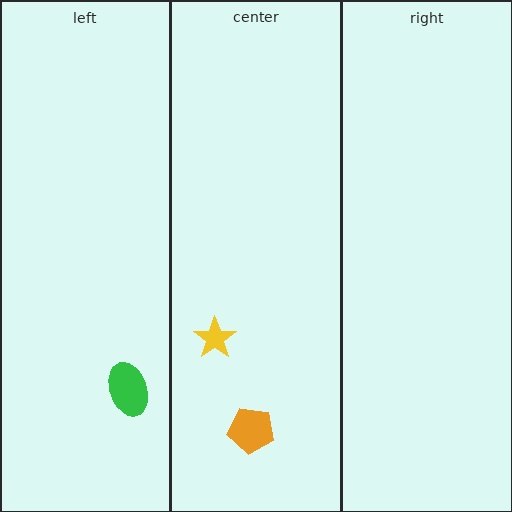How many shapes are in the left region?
1.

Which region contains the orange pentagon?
The center region.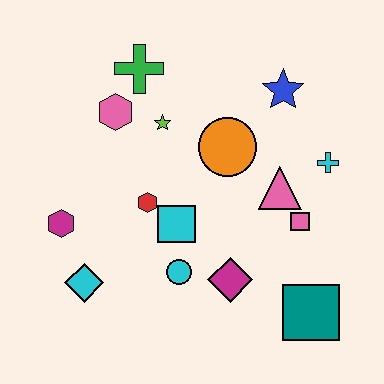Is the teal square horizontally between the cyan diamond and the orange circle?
No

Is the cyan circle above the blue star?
No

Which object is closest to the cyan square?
The red hexagon is closest to the cyan square.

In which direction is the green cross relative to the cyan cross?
The green cross is to the left of the cyan cross.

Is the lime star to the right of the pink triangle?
No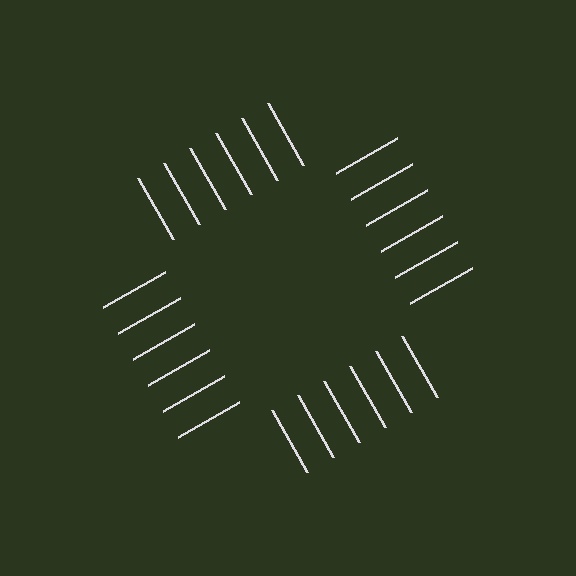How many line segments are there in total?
24 — 6 along each of the 4 edges.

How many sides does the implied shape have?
4 sides — the line-ends trace a square.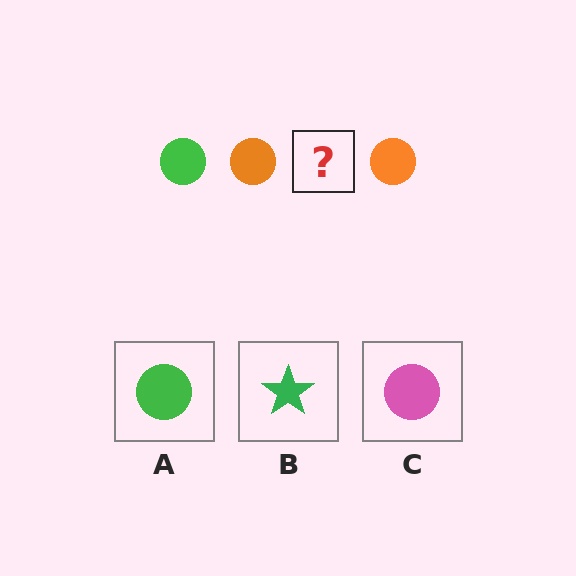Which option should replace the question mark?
Option A.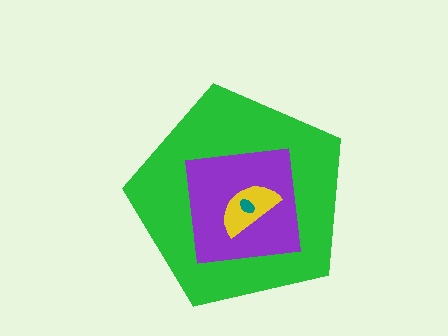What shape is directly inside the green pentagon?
The purple square.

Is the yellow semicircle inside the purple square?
Yes.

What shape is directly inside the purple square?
The yellow semicircle.